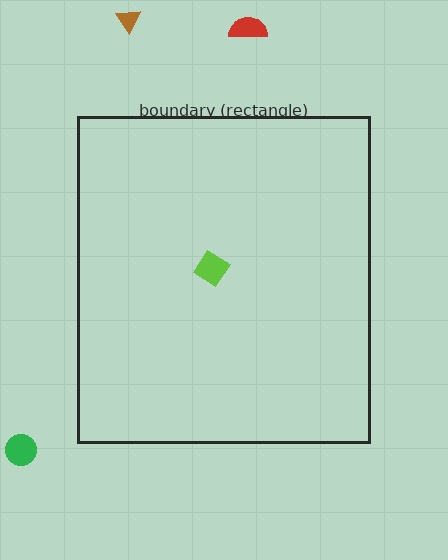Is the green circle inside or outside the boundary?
Outside.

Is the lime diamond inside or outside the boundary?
Inside.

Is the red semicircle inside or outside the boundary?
Outside.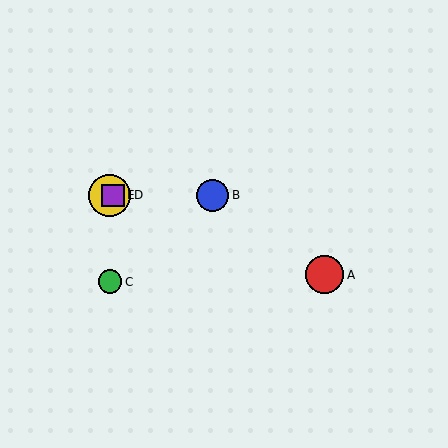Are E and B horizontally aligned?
Yes, both are at y≈195.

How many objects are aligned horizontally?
3 objects (B, D, E) are aligned horizontally.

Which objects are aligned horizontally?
Objects B, D, E are aligned horizontally.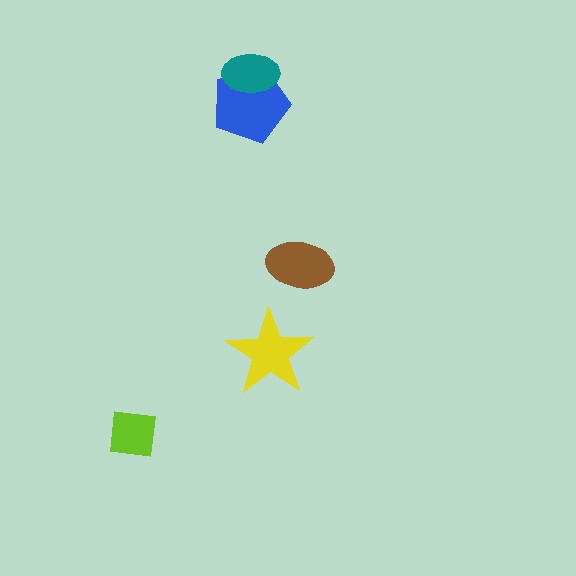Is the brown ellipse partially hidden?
No, no other shape covers it.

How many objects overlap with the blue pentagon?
1 object overlaps with the blue pentagon.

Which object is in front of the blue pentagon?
The teal ellipse is in front of the blue pentagon.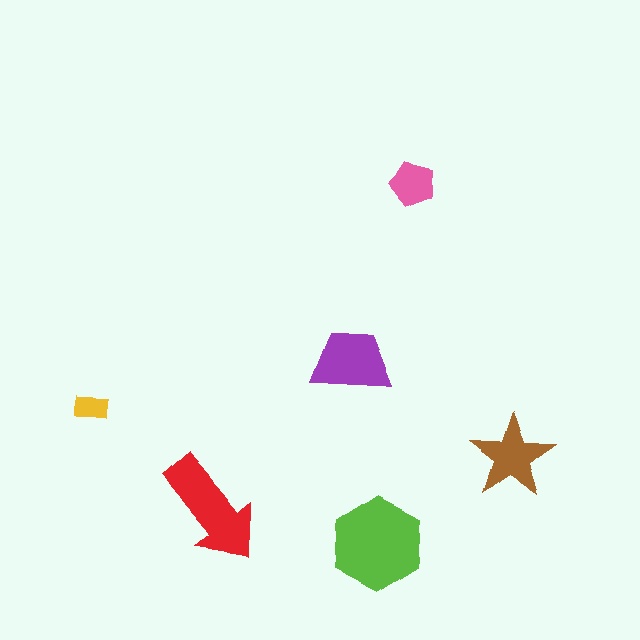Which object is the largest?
The lime hexagon.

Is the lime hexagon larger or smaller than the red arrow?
Larger.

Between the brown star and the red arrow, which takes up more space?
The red arrow.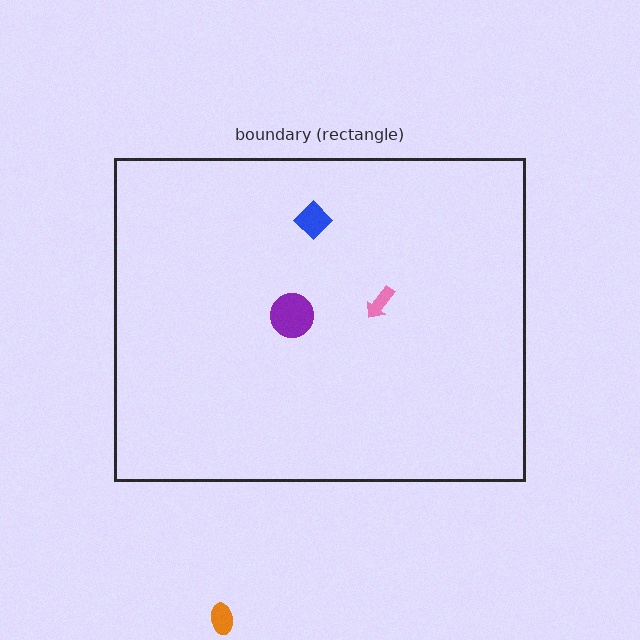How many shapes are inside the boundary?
3 inside, 1 outside.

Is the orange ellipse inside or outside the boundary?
Outside.